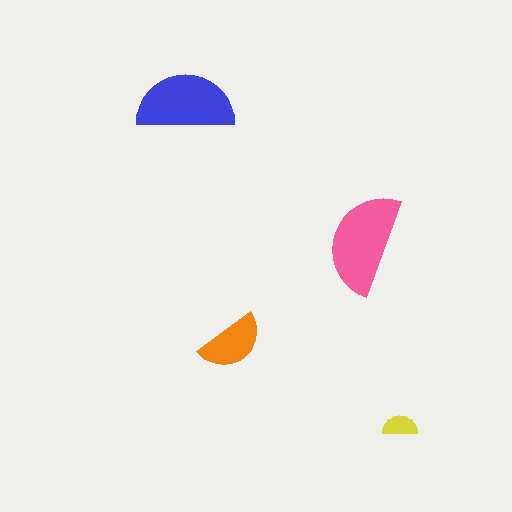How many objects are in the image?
There are 4 objects in the image.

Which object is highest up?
The blue semicircle is topmost.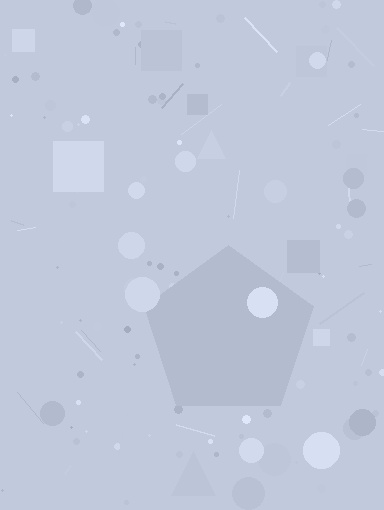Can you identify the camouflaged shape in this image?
The camouflaged shape is a pentagon.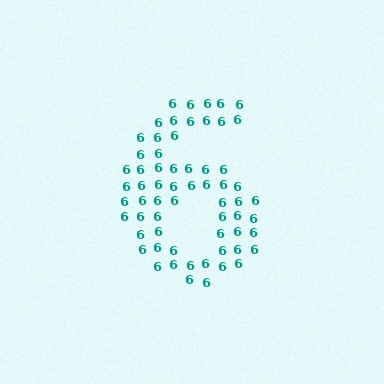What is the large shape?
The large shape is the digit 6.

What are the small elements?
The small elements are digit 6's.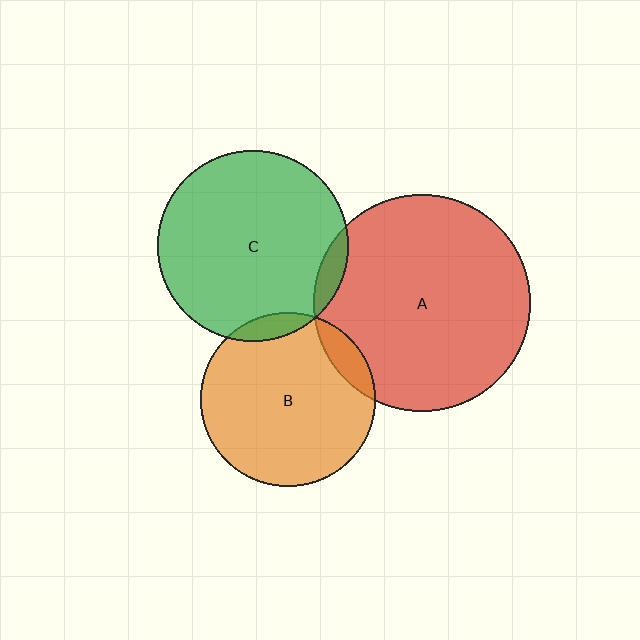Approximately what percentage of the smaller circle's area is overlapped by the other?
Approximately 5%.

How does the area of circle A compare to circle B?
Approximately 1.5 times.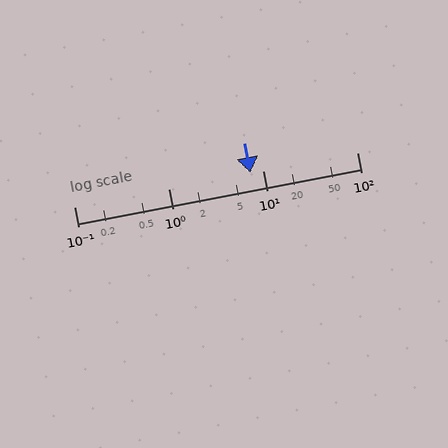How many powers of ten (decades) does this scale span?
The scale spans 3 decades, from 0.1 to 100.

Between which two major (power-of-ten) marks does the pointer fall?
The pointer is between 1 and 10.